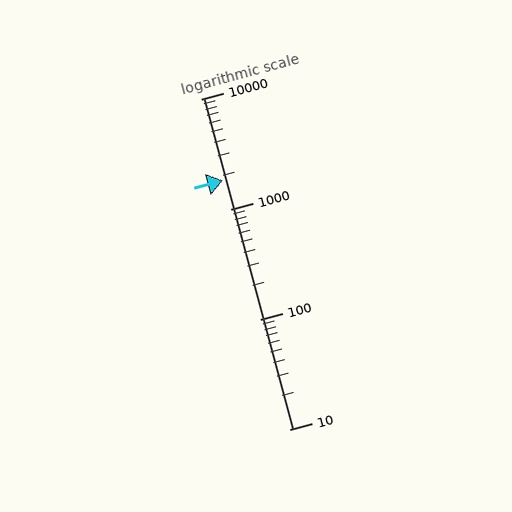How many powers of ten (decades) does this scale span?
The scale spans 3 decades, from 10 to 10000.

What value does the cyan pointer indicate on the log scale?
The pointer indicates approximately 1800.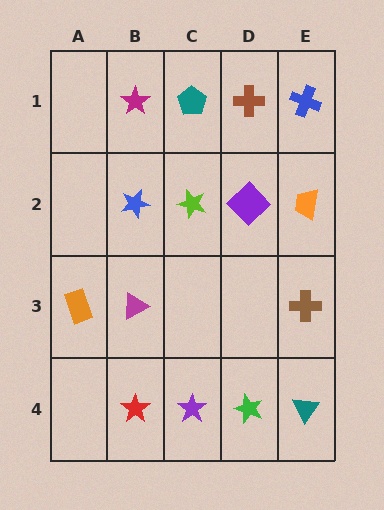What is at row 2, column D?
A purple diamond.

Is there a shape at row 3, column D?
No, that cell is empty.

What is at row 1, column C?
A teal pentagon.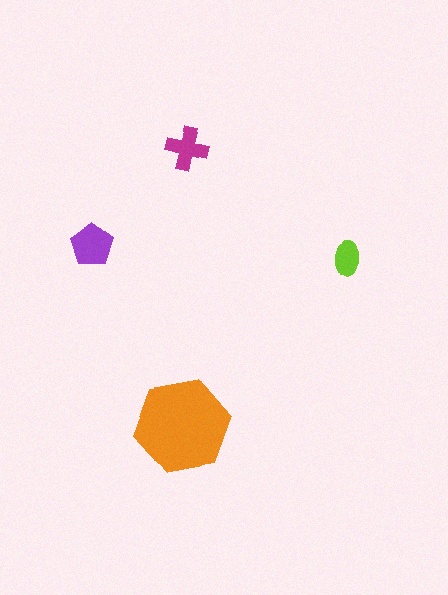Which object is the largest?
The orange hexagon.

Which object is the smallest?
The lime ellipse.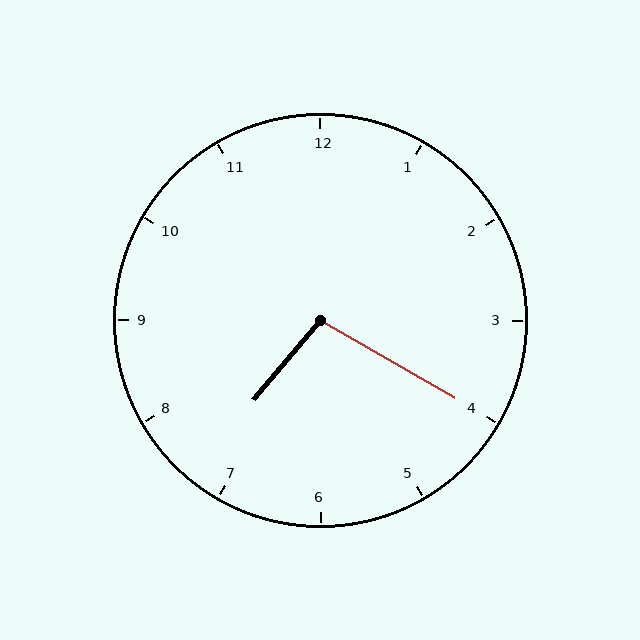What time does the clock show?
7:20.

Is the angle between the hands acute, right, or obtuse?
It is obtuse.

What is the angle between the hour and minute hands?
Approximately 100 degrees.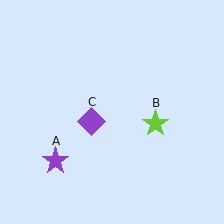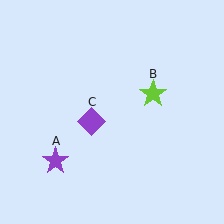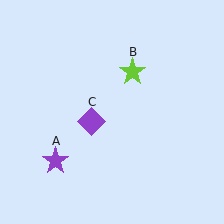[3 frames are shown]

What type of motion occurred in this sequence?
The lime star (object B) rotated counterclockwise around the center of the scene.